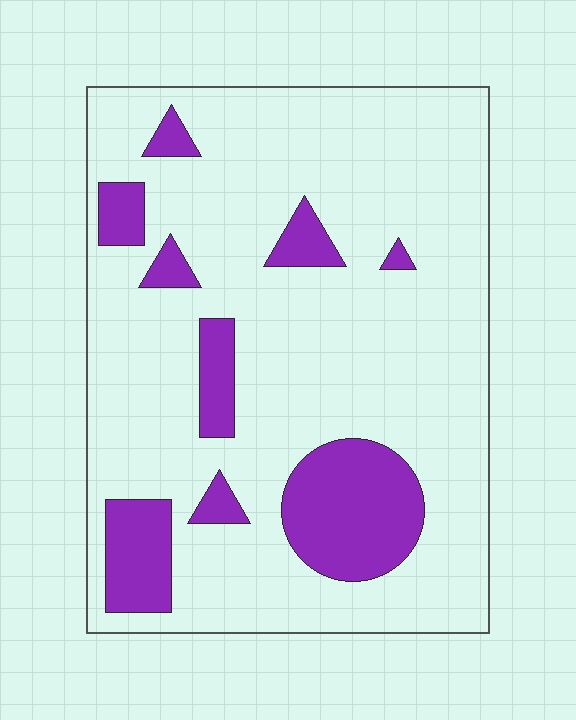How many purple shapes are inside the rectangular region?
9.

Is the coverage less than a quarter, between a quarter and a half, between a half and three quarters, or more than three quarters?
Less than a quarter.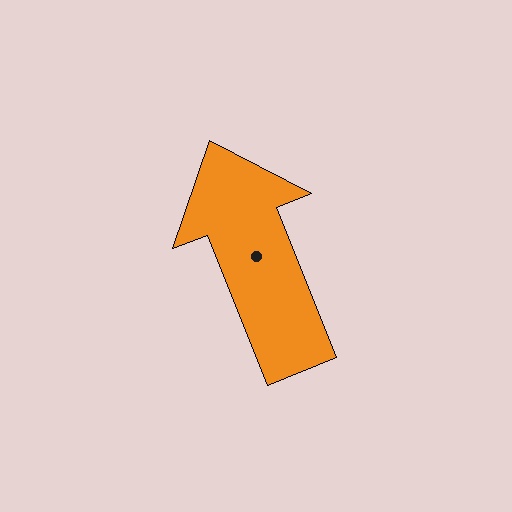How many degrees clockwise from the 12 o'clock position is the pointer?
Approximately 338 degrees.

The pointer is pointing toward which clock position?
Roughly 11 o'clock.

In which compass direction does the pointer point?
North.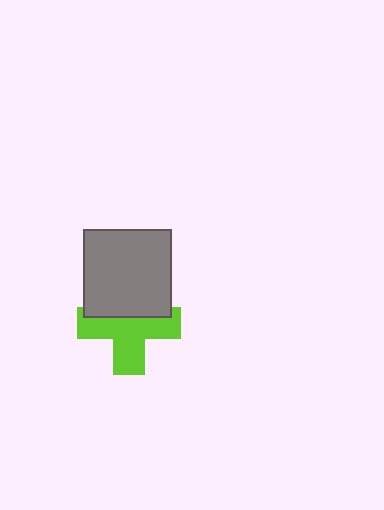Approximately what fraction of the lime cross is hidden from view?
Roughly 36% of the lime cross is hidden behind the gray square.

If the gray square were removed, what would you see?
You would see the complete lime cross.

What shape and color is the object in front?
The object in front is a gray square.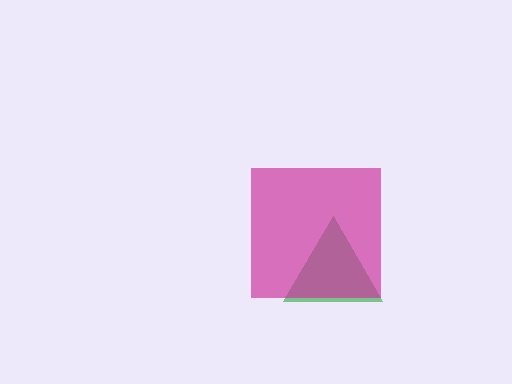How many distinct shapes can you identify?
There are 2 distinct shapes: a green triangle, a magenta square.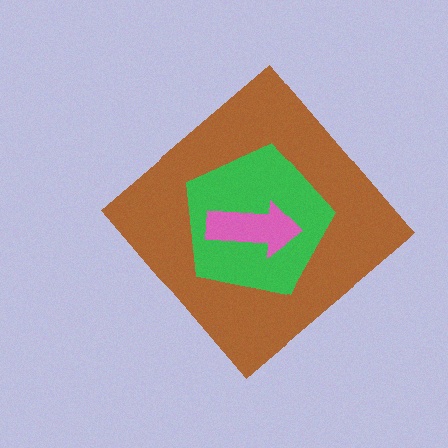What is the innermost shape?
The pink arrow.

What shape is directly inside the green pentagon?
The pink arrow.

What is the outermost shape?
The brown diamond.